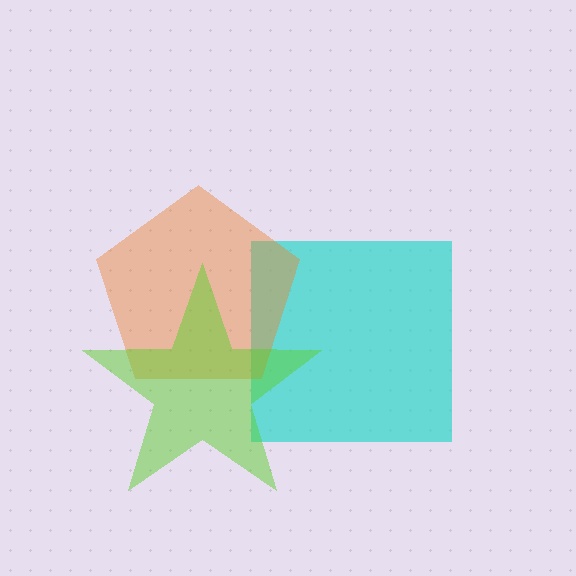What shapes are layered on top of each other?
The layered shapes are: a cyan square, an orange pentagon, a lime star.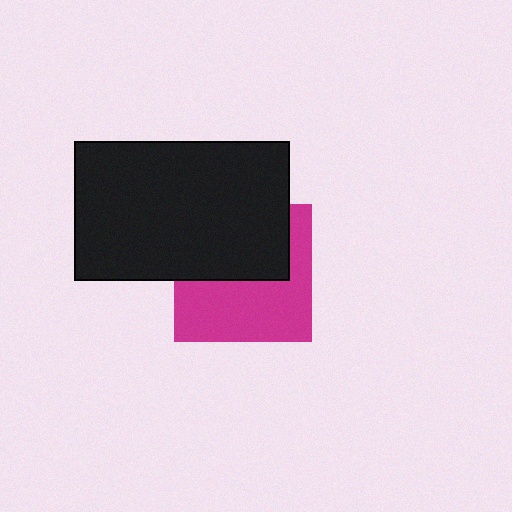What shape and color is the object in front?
The object in front is a black rectangle.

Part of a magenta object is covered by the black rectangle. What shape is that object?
It is a square.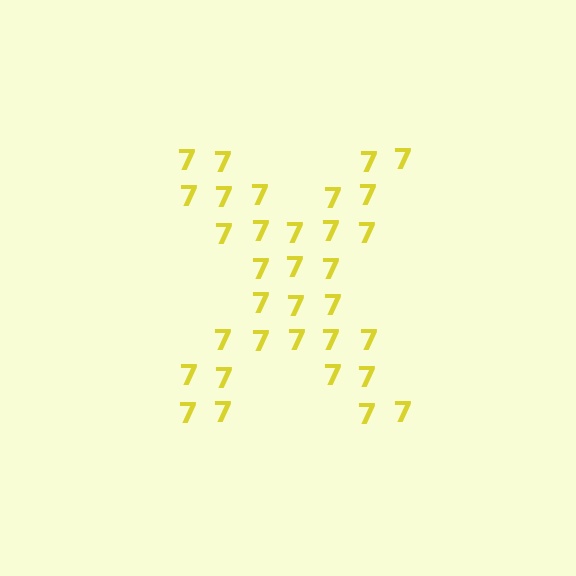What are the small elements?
The small elements are digit 7's.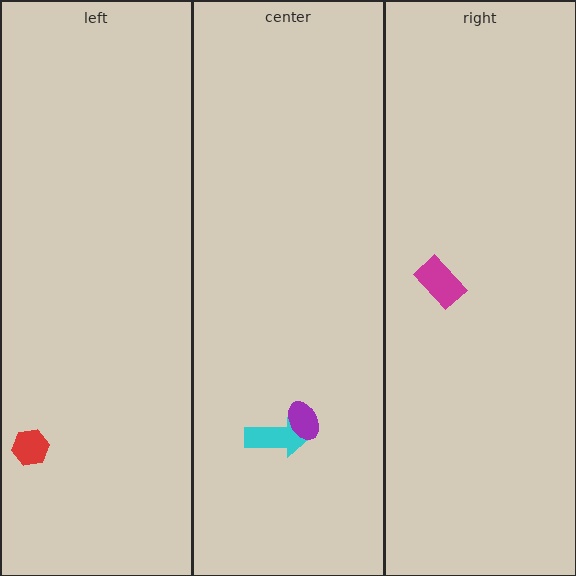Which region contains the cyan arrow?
The center region.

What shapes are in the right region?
The magenta rectangle.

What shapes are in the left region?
The red hexagon.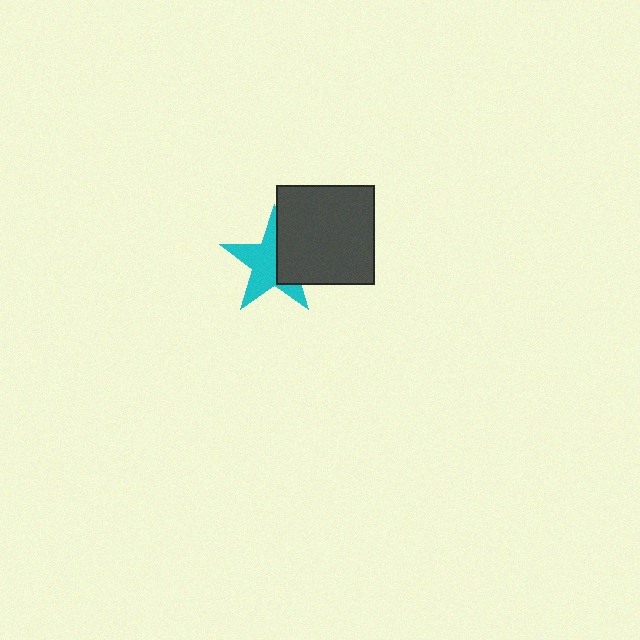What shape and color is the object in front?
The object in front is a dark gray rectangle.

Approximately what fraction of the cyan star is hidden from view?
Roughly 40% of the cyan star is hidden behind the dark gray rectangle.